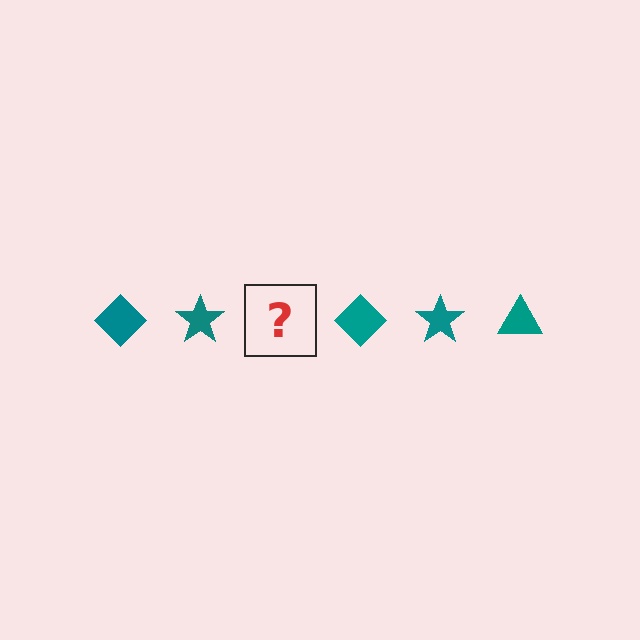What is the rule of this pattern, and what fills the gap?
The rule is that the pattern cycles through diamond, star, triangle shapes in teal. The gap should be filled with a teal triangle.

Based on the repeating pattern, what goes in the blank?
The blank should be a teal triangle.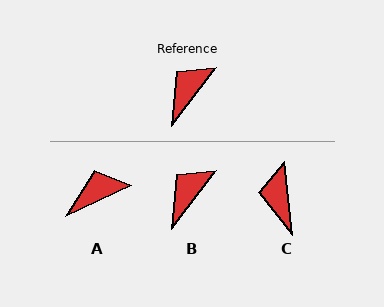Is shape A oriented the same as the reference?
No, it is off by about 27 degrees.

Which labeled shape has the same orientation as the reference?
B.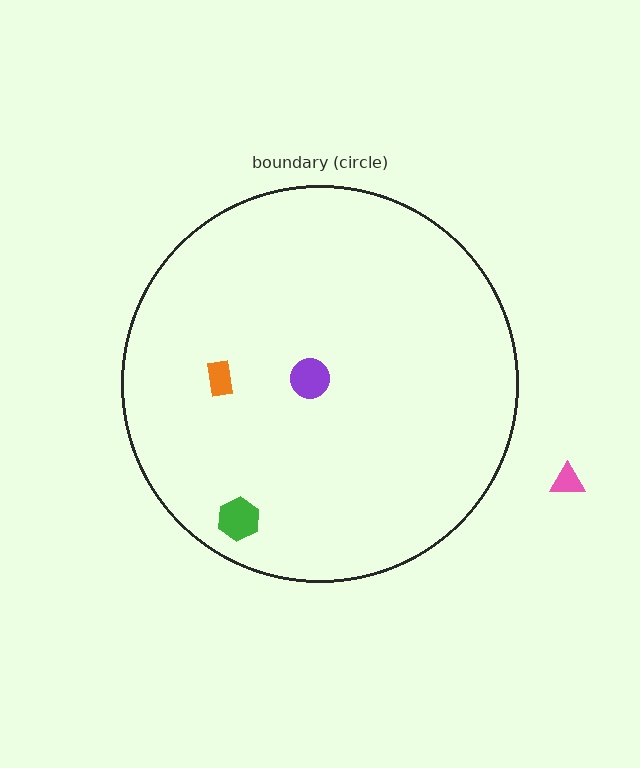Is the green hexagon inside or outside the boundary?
Inside.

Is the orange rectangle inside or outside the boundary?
Inside.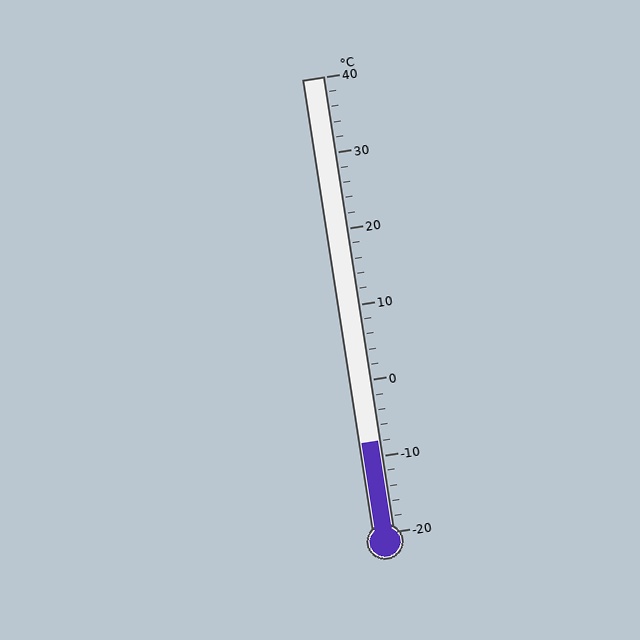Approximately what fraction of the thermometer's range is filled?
The thermometer is filled to approximately 20% of its range.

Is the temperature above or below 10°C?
The temperature is below 10°C.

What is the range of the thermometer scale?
The thermometer scale ranges from -20°C to 40°C.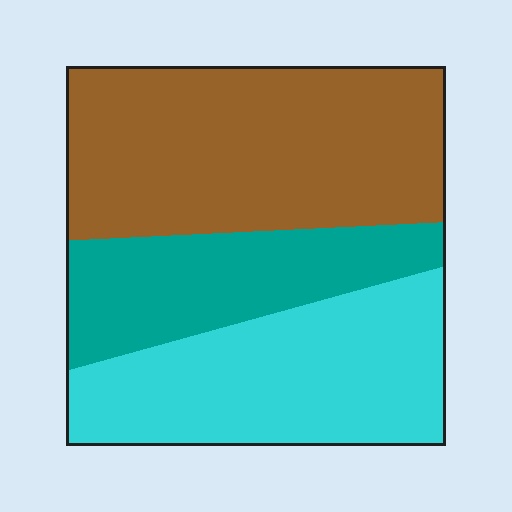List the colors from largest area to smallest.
From largest to smallest: brown, cyan, teal.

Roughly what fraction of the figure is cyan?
Cyan covers 34% of the figure.